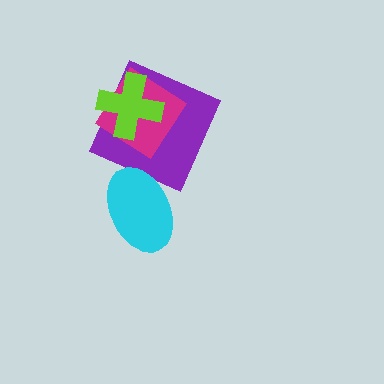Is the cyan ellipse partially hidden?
No, no other shape covers it.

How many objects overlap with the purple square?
2 objects overlap with the purple square.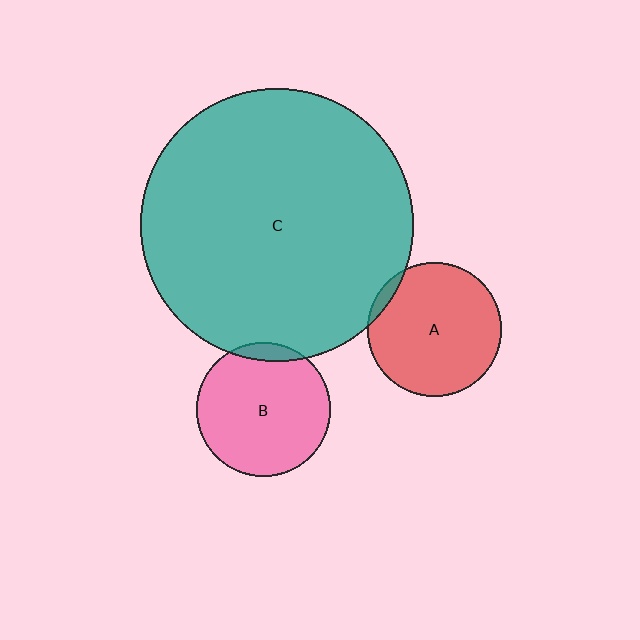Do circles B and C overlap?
Yes.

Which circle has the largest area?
Circle C (teal).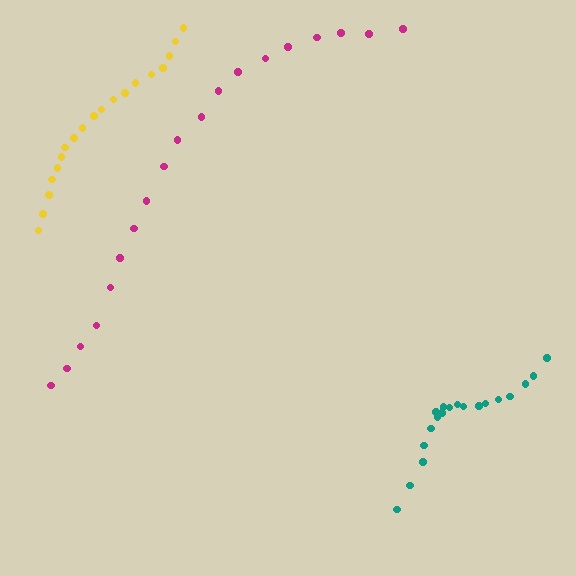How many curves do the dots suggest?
There are 3 distinct paths.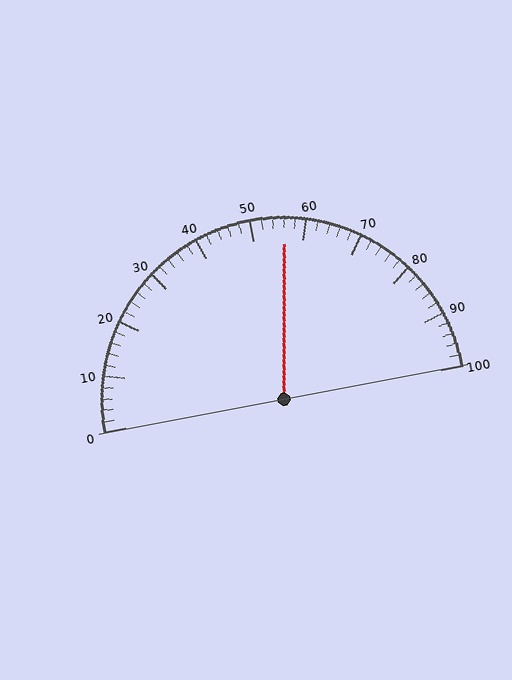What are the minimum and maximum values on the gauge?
The gauge ranges from 0 to 100.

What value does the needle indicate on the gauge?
The needle indicates approximately 56.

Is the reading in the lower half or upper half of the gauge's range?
The reading is in the upper half of the range (0 to 100).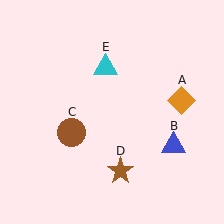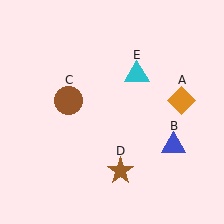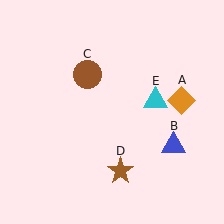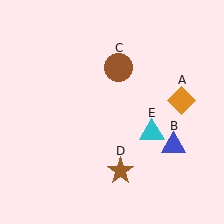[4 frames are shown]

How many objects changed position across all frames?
2 objects changed position: brown circle (object C), cyan triangle (object E).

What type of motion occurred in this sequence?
The brown circle (object C), cyan triangle (object E) rotated clockwise around the center of the scene.